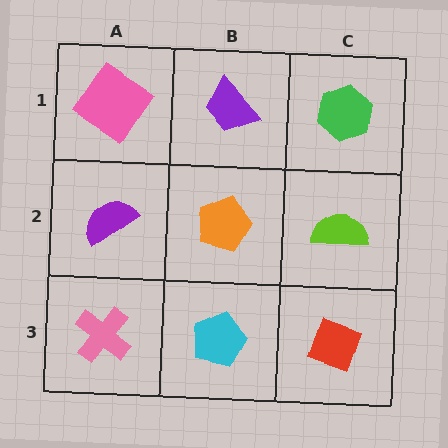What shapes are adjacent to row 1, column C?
A lime semicircle (row 2, column C), a purple trapezoid (row 1, column B).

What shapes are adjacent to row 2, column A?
A pink diamond (row 1, column A), a pink cross (row 3, column A), an orange pentagon (row 2, column B).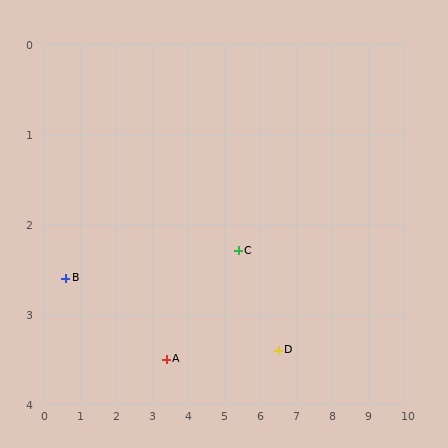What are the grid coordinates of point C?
Point C is at approximately (5.4, 2.3).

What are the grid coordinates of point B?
Point B is at approximately (0.6, 2.6).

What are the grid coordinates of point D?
Point D is at approximately (6.5, 3.4).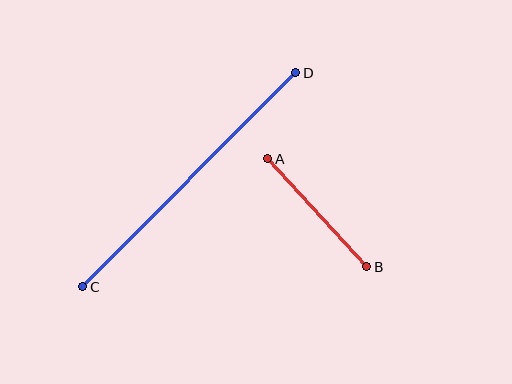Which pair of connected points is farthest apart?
Points C and D are farthest apart.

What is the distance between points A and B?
The distance is approximately 146 pixels.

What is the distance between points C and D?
The distance is approximately 302 pixels.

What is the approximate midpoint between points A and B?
The midpoint is at approximately (317, 213) pixels.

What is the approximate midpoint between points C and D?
The midpoint is at approximately (189, 180) pixels.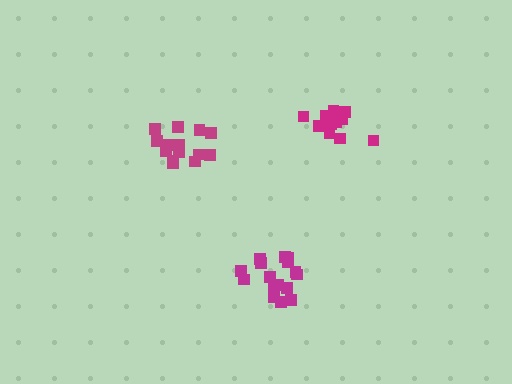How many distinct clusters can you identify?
There are 3 distinct clusters.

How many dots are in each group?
Group 1: 14 dots, Group 2: 16 dots, Group 3: 17 dots (47 total).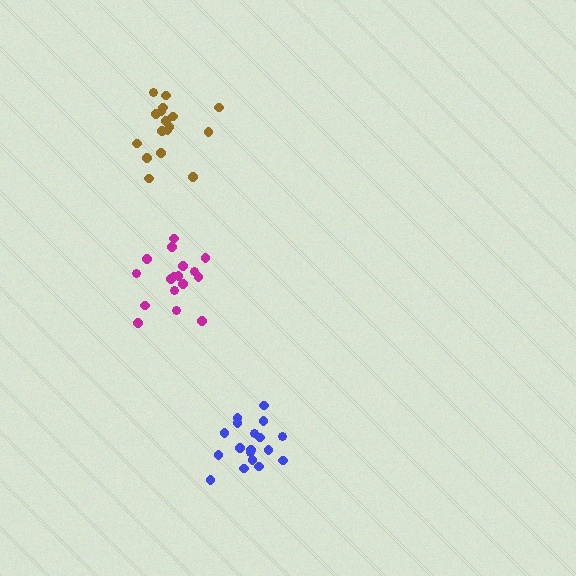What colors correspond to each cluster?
The clusters are colored: blue, brown, magenta.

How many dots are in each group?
Group 1: 18 dots, Group 2: 17 dots, Group 3: 17 dots (52 total).